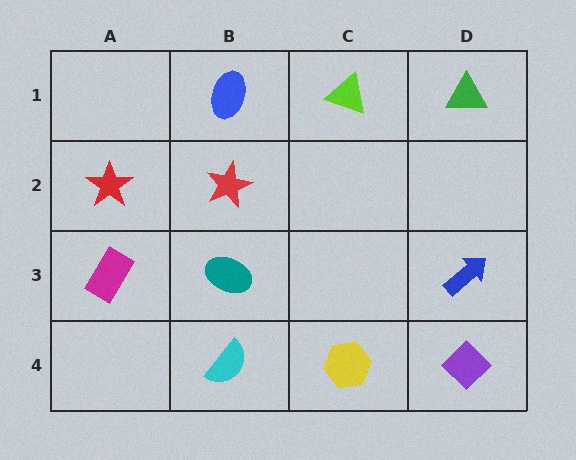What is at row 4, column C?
A yellow hexagon.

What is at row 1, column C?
A lime triangle.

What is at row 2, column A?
A red star.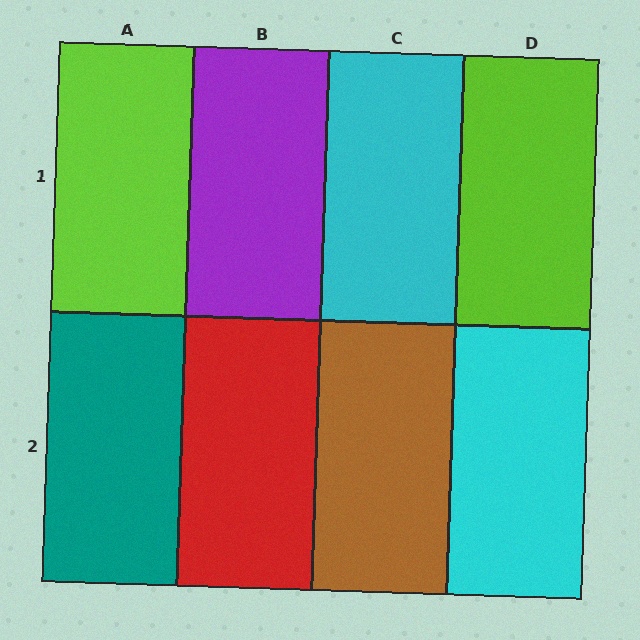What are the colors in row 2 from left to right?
Teal, red, brown, cyan.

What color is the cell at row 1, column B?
Purple.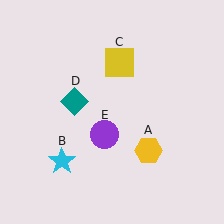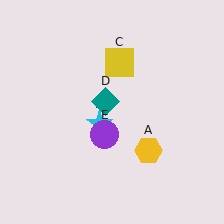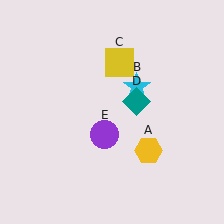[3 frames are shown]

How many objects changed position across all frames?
2 objects changed position: cyan star (object B), teal diamond (object D).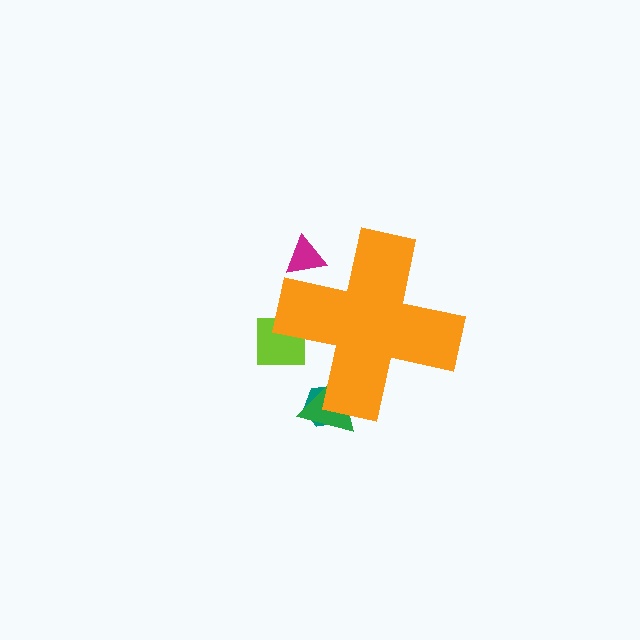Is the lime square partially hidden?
Yes, the lime square is partially hidden behind the orange cross.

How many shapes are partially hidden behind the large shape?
4 shapes are partially hidden.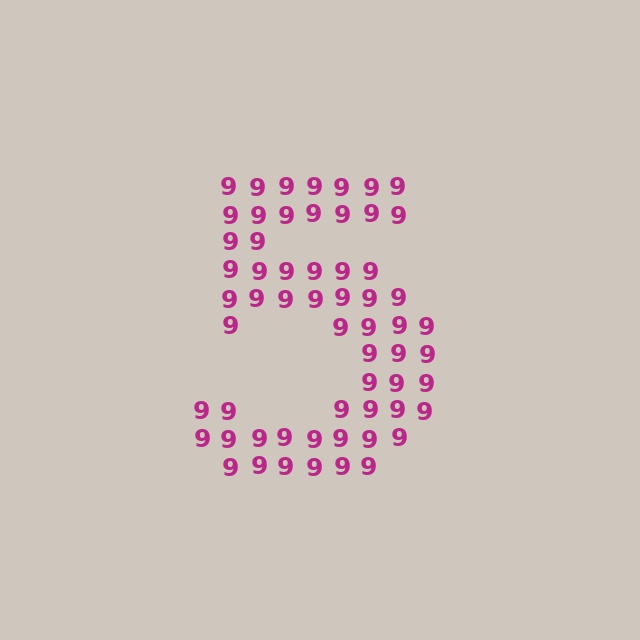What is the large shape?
The large shape is the digit 5.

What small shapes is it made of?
It is made of small digit 9's.